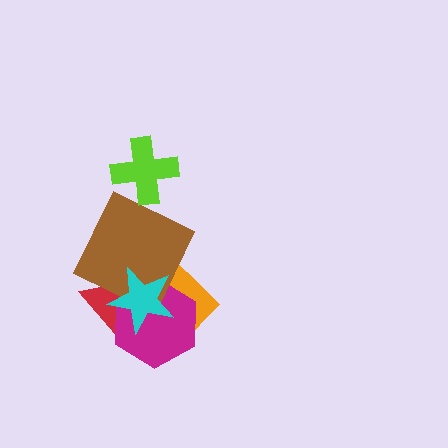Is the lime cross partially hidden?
No, no other shape covers it.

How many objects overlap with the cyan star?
4 objects overlap with the cyan star.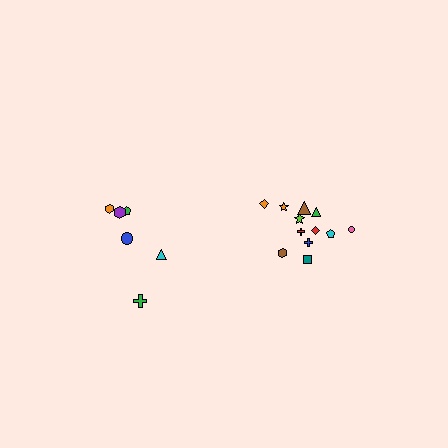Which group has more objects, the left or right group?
The right group.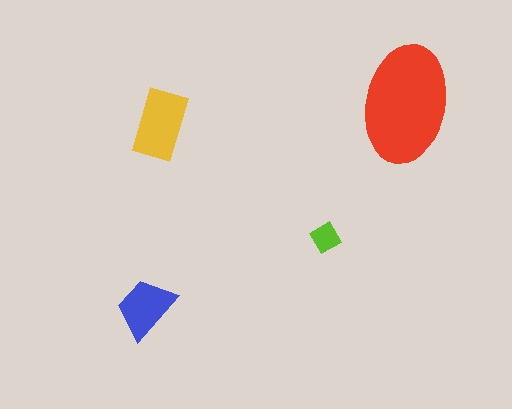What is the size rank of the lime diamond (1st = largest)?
4th.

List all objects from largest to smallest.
The red ellipse, the yellow rectangle, the blue trapezoid, the lime diamond.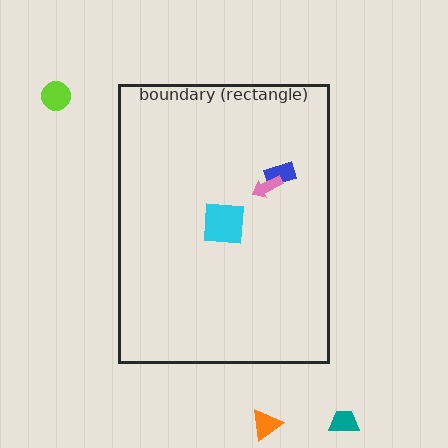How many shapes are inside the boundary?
3 inside, 3 outside.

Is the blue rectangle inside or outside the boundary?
Inside.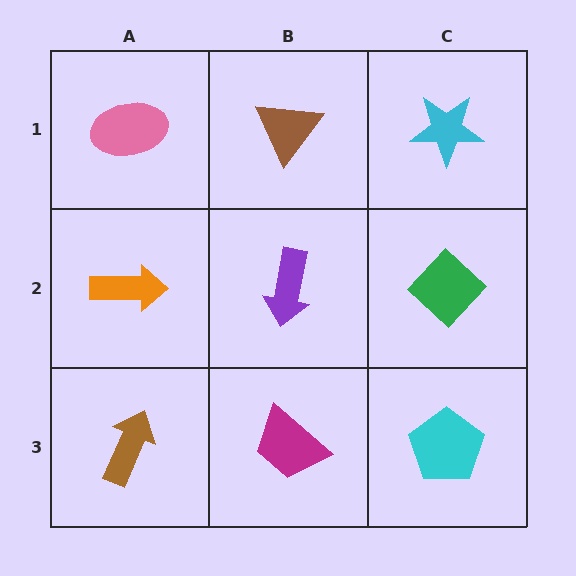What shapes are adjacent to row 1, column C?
A green diamond (row 2, column C), a brown triangle (row 1, column B).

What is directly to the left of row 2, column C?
A purple arrow.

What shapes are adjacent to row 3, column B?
A purple arrow (row 2, column B), a brown arrow (row 3, column A), a cyan pentagon (row 3, column C).